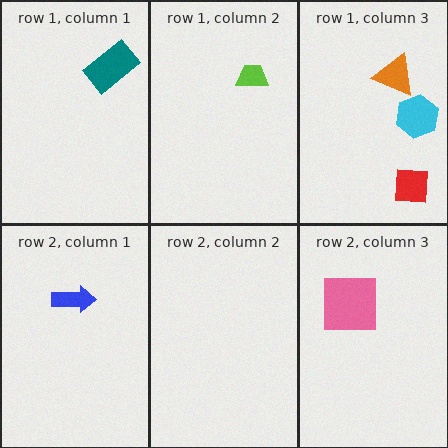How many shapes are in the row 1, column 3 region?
3.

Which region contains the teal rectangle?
The row 1, column 1 region.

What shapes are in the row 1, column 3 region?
The cyan hexagon, the red square, the orange triangle.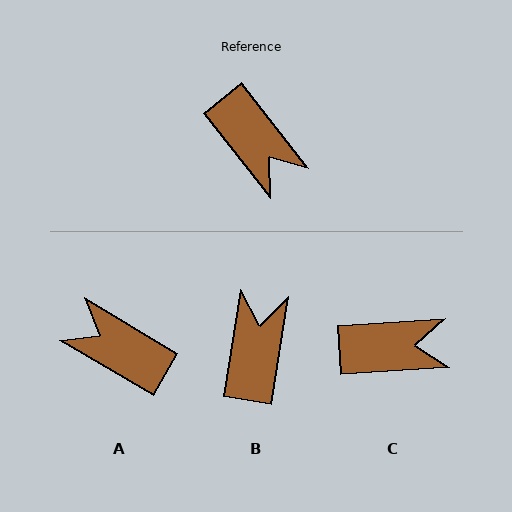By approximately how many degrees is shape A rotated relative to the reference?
Approximately 159 degrees clockwise.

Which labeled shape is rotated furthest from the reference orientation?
A, about 159 degrees away.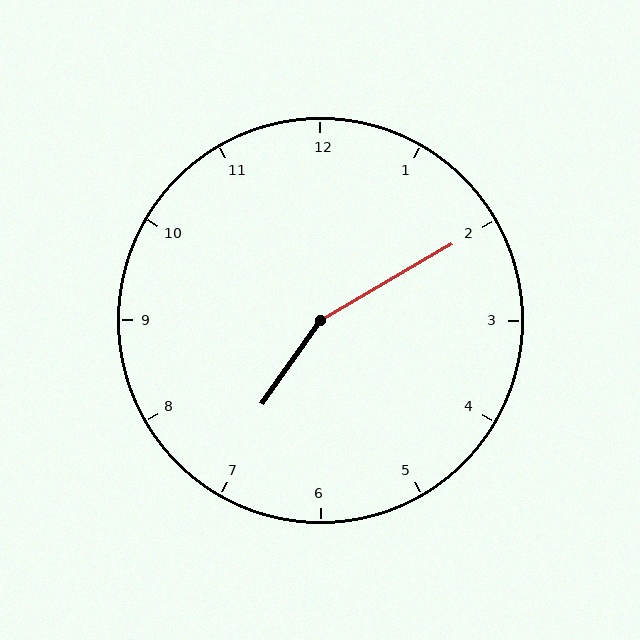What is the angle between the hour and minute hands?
Approximately 155 degrees.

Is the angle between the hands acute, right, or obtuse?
It is obtuse.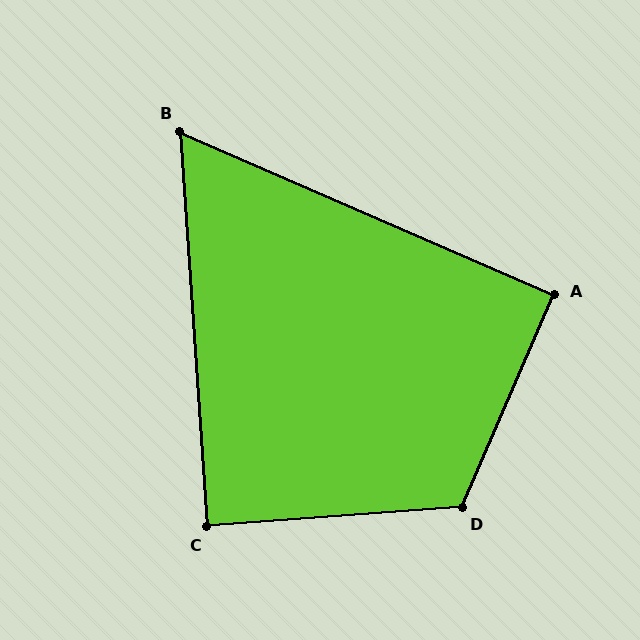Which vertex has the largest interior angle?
D, at approximately 117 degrees.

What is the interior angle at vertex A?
Approximately 90 degrees (approximately right).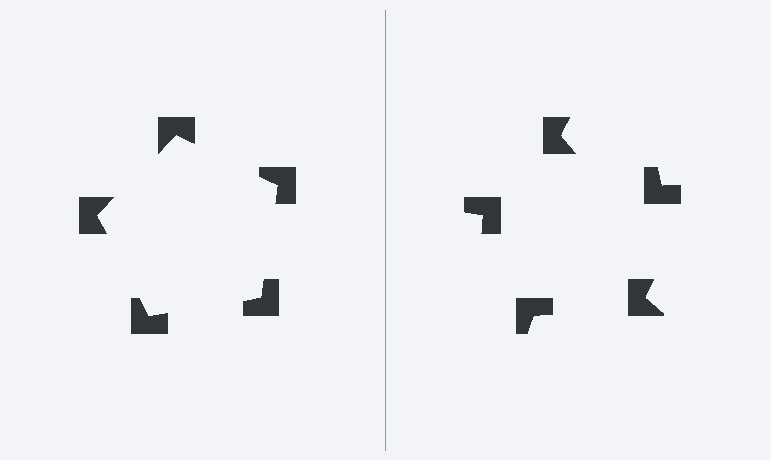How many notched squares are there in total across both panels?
10 — 5 on each side.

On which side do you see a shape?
An illusory pentagon appears on the left side. On the right side the wedge cuts are rotated, so no coherent shape forms.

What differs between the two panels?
The notched squares are positioned identically on both sides; only the wedge orientations differ. On the left they align to a pentagon; on the right they are misaligned.